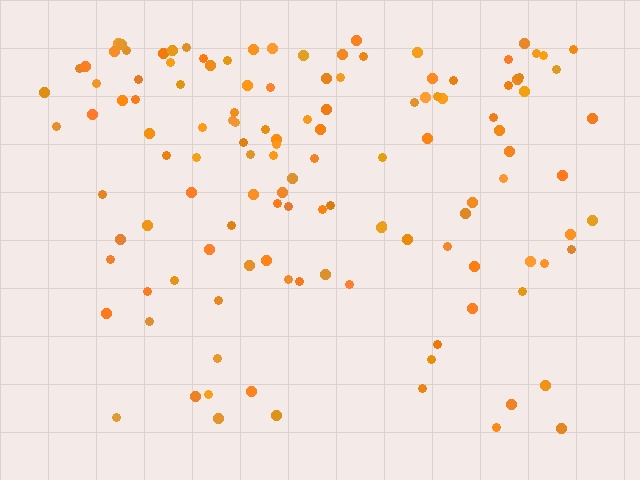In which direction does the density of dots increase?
From bottom to top, with the top side densest.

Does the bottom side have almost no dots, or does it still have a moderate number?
Still a moderate number, just noticeably fewer than the top.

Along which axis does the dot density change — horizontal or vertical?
Vertical.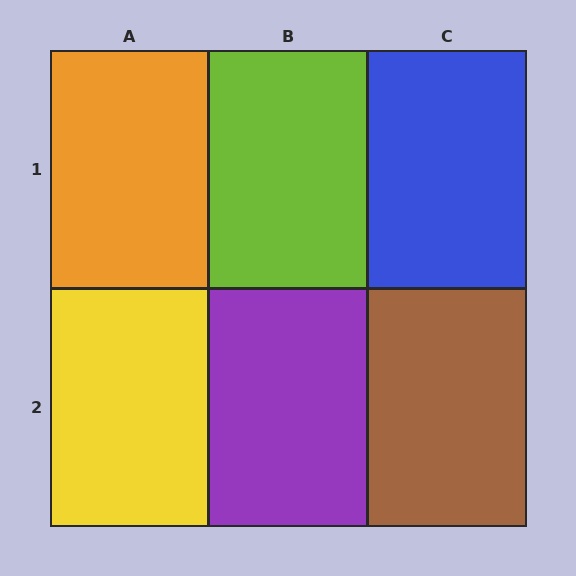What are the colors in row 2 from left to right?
Yellow, purple, brown.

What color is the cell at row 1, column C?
Blue.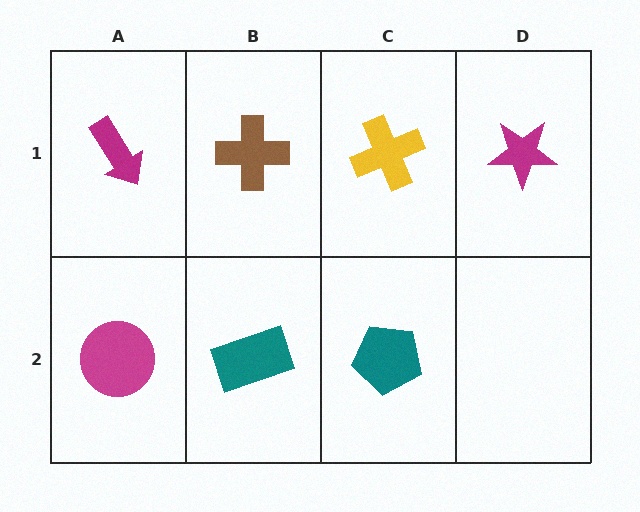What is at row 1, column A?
A magenta arrow.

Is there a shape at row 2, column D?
No, that cell is empty.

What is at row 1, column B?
A brown cross.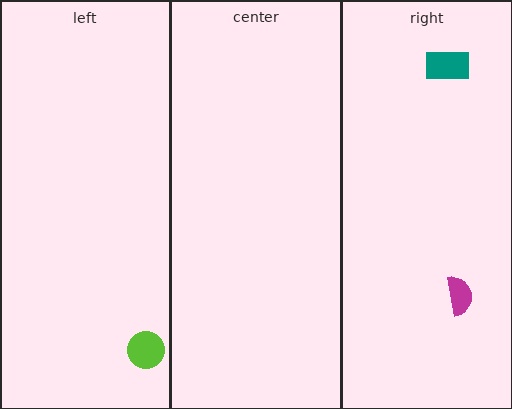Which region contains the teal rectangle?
The right region.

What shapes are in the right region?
The teal rectangle, the magenta semicircle.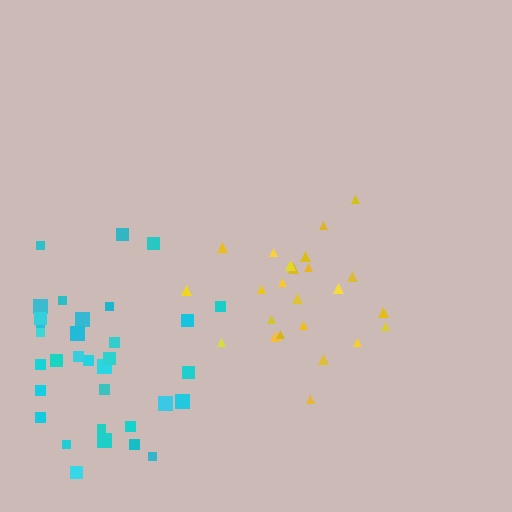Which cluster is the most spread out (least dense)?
Cyan.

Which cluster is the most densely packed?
Yellow.